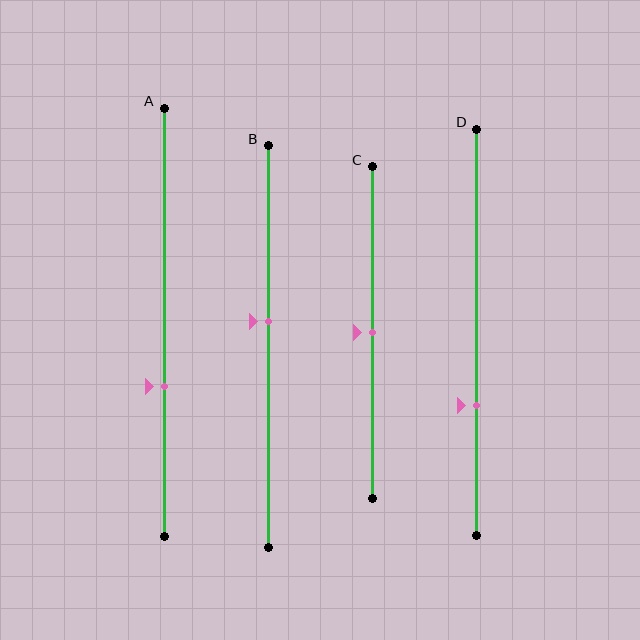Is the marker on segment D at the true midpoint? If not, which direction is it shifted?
No, the marker on segment D is shifted downward by about 18% of the segment length.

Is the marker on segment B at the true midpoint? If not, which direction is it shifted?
No, the marker on segment B is shifted upward by about 6% of the segment length.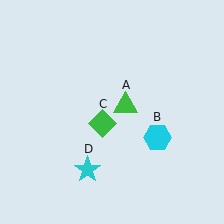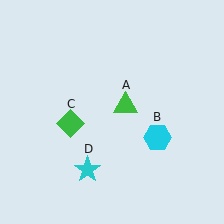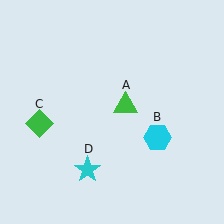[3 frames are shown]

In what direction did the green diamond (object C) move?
The green diamond (object C) moved left.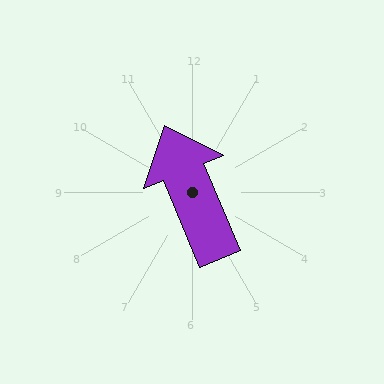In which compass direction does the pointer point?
Northwest.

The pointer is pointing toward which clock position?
Roughly 11 o'clock.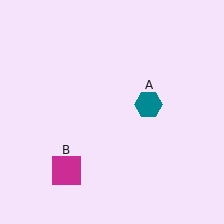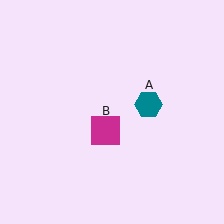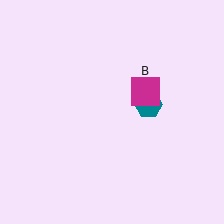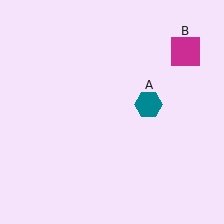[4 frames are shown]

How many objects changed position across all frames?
1 object changed position: magenta square (object B).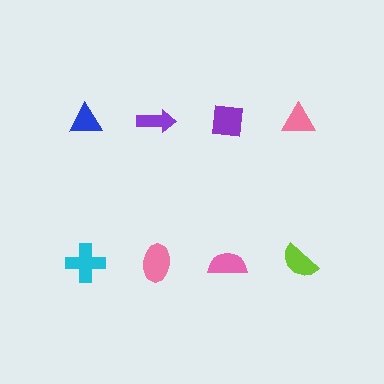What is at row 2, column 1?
A cyan cross.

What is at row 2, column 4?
A lime semicircle.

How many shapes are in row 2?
4 shapes.